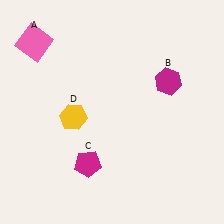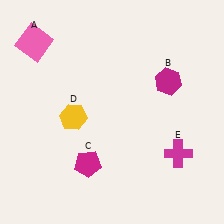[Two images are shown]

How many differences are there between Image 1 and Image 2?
There is 1 difference between the two images.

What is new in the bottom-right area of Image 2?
A magenta cross (E) was added in the bottom-right area of Image 2.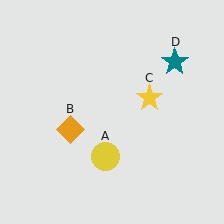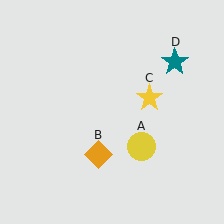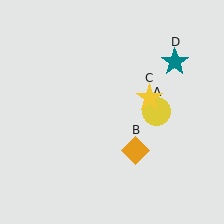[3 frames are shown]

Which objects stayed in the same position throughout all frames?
Yellow star (object C) and teal star (object D) remained stationary.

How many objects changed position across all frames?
2 objects changed position: yellow circle (object A), orange diamond (object B).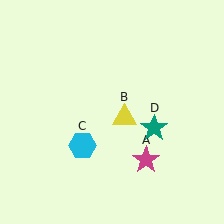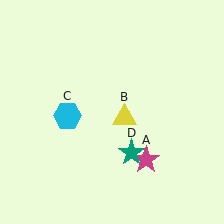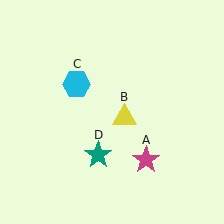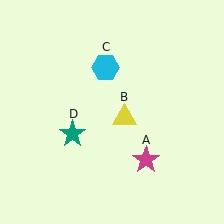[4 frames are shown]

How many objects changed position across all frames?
2 objects changed position: cyan hexagon (object C), teal star (object D).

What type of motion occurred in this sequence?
The cyan hexagon (object C), teal star (object D) rotated clockwise around the center of the scene.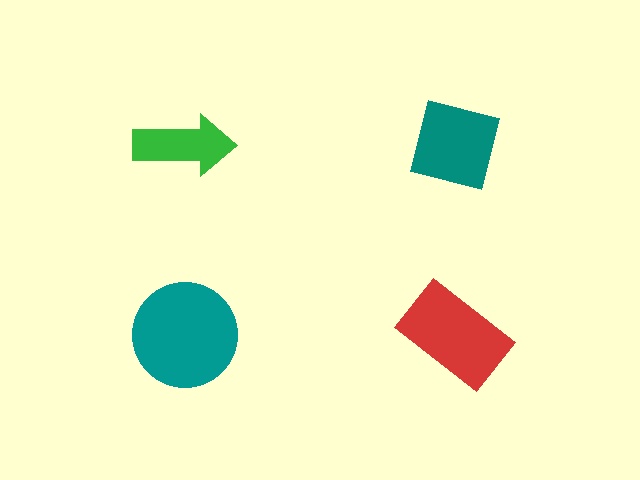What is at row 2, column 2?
A red rectangle.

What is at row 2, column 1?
A teal circle.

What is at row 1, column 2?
A teal square.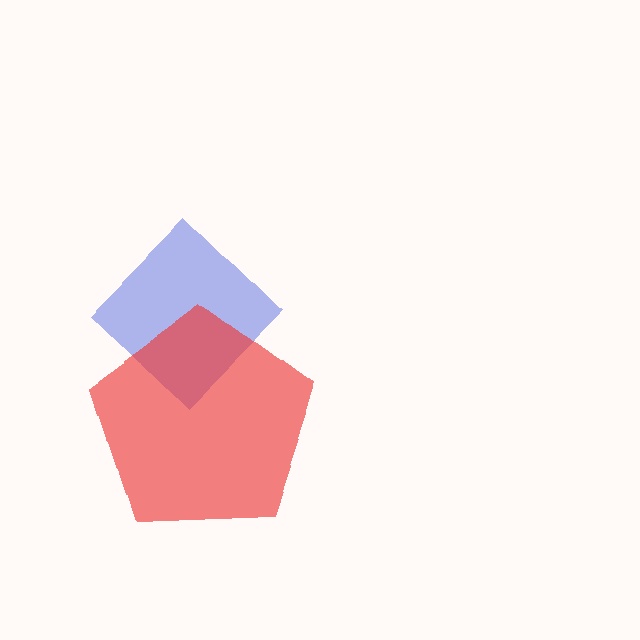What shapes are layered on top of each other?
The layered shapes are: a blue diamond, a red pentagon.